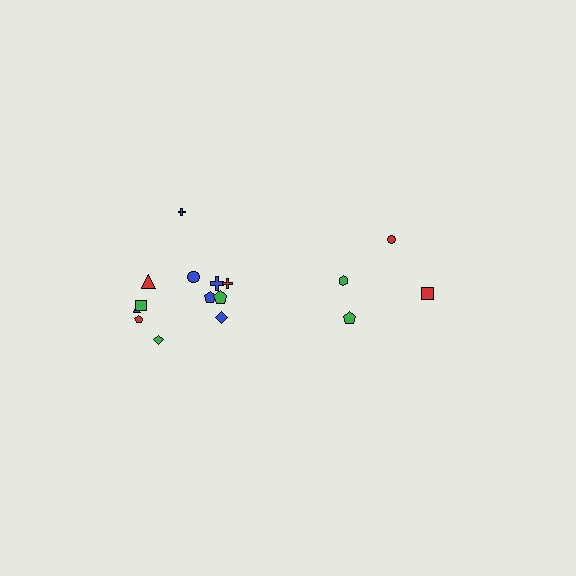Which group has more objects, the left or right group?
The left group.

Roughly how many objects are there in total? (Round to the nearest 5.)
Roughly 15 objects in total.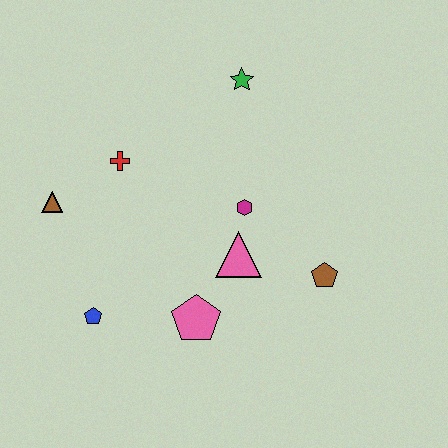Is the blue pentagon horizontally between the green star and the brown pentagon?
No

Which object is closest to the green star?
The magenta hexagon is closest to the green star.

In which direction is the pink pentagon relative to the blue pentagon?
The pink pentagon is to the right of the blue pentagon.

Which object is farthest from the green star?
The blue pentagon is farthest from the green star.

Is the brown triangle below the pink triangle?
No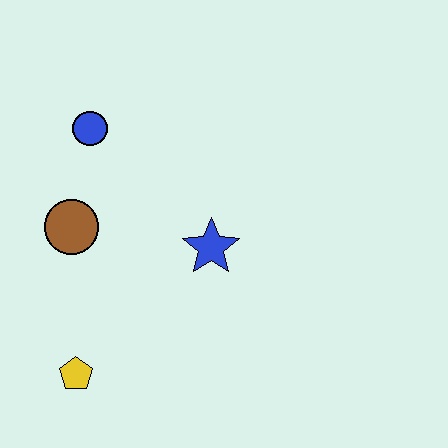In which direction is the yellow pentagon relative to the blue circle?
The yellow pentagon is below the blue circle.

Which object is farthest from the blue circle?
The yellow pentagon is farthest from the blue circle.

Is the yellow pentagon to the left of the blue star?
Yes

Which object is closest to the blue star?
The brown circle is closest to the blue star.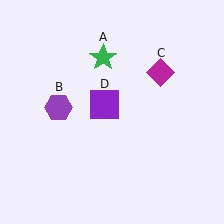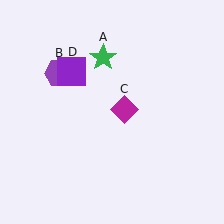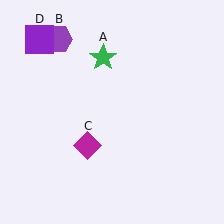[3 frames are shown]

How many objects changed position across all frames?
3 objects changed position: purple hexagon (object B), magenta diamond (object C), purple square (object D).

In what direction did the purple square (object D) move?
The purple square (object D) moved up and to the left.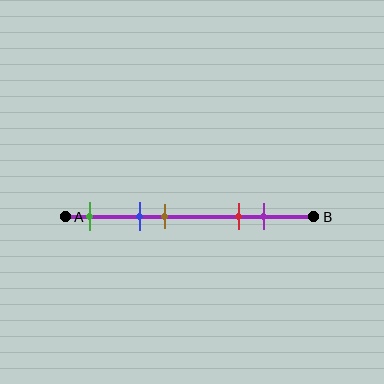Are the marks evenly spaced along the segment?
No, the marks are not evenly spaced.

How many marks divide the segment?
There are 5 marks dividing the segment.